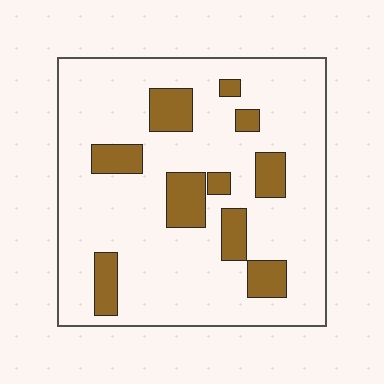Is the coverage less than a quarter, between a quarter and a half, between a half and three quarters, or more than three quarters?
Less than a quarter.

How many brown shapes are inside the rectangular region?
10.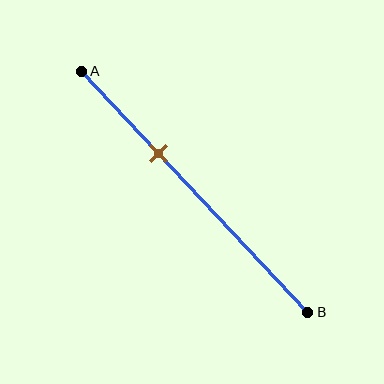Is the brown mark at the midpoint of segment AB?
No, the mark is at about 35% from A, not at the 50% midpoint.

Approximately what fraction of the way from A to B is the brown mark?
The brown mark is approximately 35% of the way from A to B.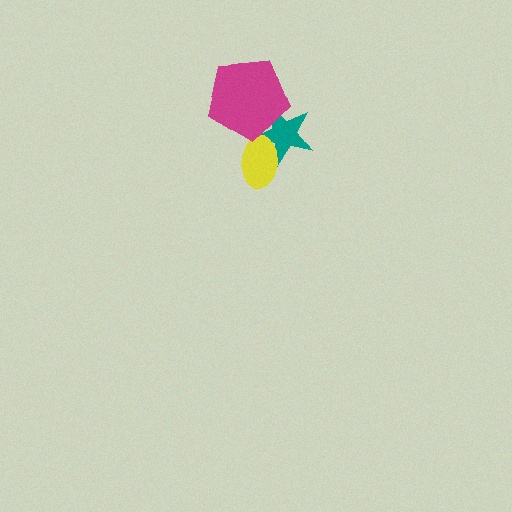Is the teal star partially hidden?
Yes, it is partially covered by another shape.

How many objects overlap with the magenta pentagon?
1 object overlaps with the magenta pentagon.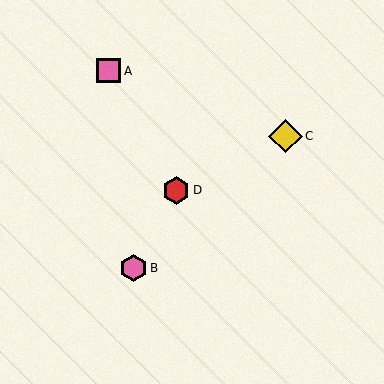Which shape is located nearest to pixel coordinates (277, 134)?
The yellow diamond (labeled C) at (285, 136) is nearest to that location.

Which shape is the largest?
The yellow diamond (labeled C) is the largest.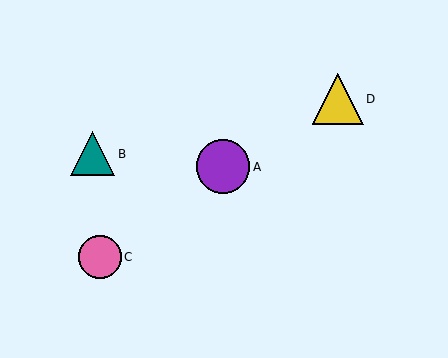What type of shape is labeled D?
Shape D is a yellow triangle.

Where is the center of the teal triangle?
The center of the teal triangle is at (93, 154).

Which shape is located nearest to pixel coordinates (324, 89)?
The yellow triangle (labeled D) at (338, 99) is nearest to that location.